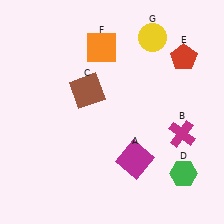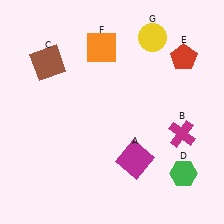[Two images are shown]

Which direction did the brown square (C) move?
The brown square (C) moved left.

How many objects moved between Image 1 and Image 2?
1 object moved between the two images.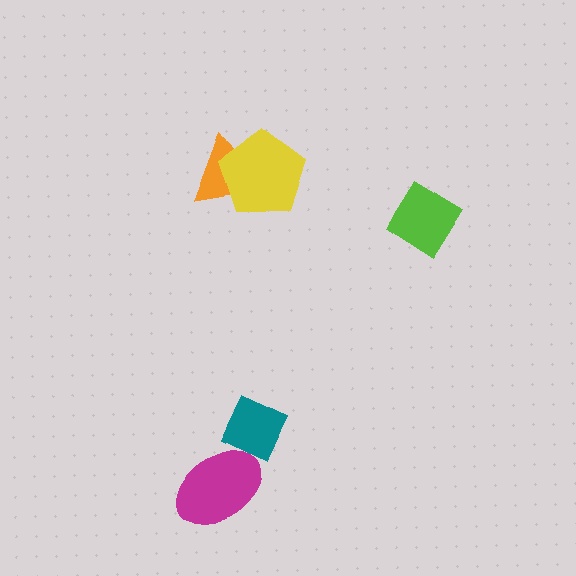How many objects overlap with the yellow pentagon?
1 object overlaps with the yellow pentagon.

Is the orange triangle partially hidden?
Yes, it is partially covered by another shape.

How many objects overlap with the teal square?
0 objects overlap with the teal square.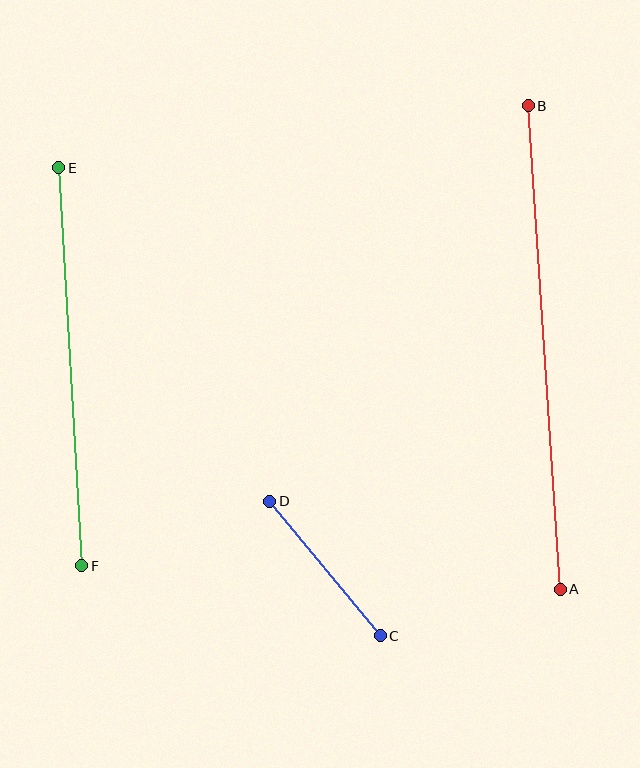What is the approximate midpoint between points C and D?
The midpoint is at approximately (325, 568) pixels.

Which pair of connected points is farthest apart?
Points A and B are farthest apart.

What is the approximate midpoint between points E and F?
The midpoint is at approximately (70, 367) pixels.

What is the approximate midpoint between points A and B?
The midpoint is at approximately (544, 348) pixels.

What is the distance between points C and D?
The distance is approximately 174 pixels.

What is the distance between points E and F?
The distance is approximately 398 pixels.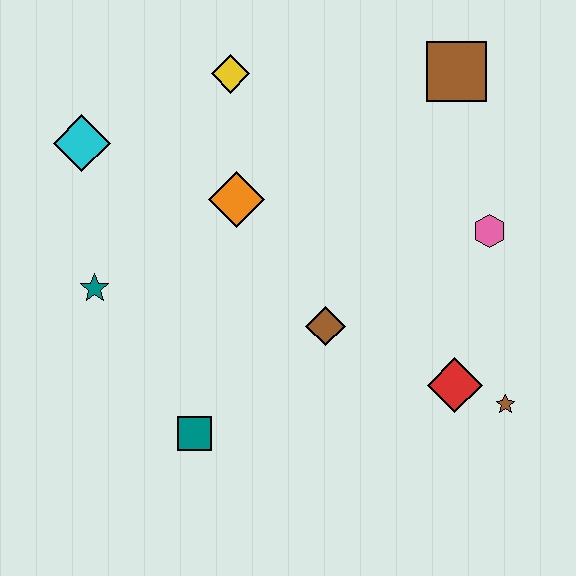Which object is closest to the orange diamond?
The yellow diamond is closest to the orange diamond.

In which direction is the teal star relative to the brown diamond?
The teal star is to the left of the brown diamond.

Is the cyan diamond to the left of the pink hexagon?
Yes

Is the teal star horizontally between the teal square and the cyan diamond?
Yes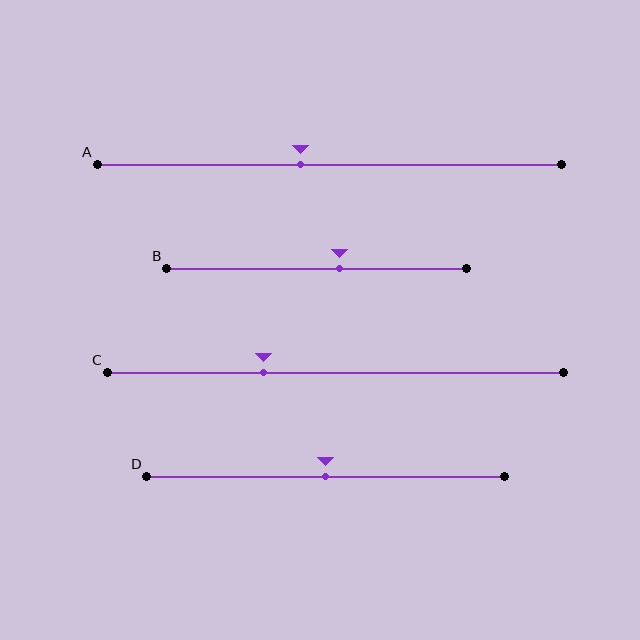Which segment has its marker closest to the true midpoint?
Segment D has its marker closest to the true midpoint.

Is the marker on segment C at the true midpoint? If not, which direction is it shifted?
No, the marker on segment C is shifted to the left by about 16% of the segment length.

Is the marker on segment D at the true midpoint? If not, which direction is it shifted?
Yes, the marker on segment D is at the true midpoint.